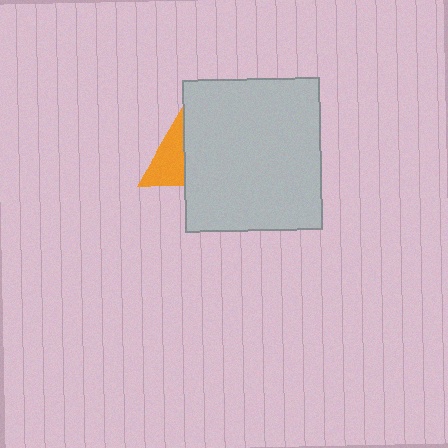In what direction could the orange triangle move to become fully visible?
The orange triangle could move left. That would shift it out from behind the light gray rectangle entirely.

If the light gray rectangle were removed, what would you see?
You would see the complete orange triangle.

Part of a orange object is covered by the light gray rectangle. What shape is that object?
It is a triangle.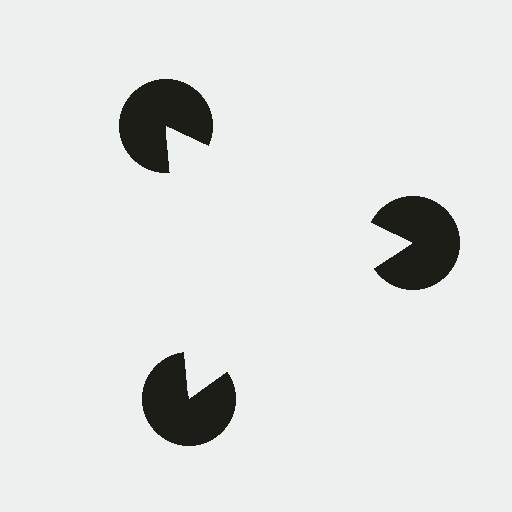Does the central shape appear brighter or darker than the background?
It typically appears slightly brighter than the background, even though no actual brightness change is drawn.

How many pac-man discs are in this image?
There are 3 — one at each vertex of the illusory triangle.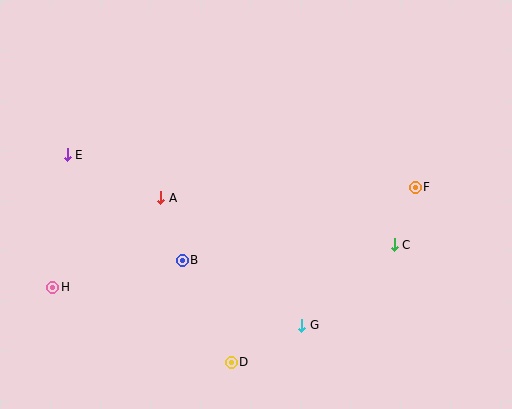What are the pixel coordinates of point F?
Point F is at (415, 187).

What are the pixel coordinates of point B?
Point B is at (182, 260).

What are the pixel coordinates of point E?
Point E is at (67, 155).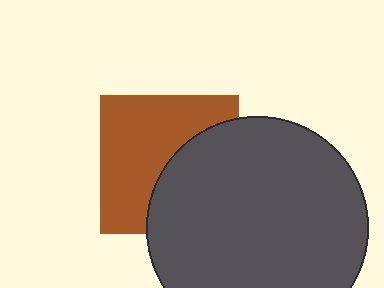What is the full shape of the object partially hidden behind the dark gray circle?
The partially hidden object is a brown square.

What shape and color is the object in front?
The object in front is a dark gray circle.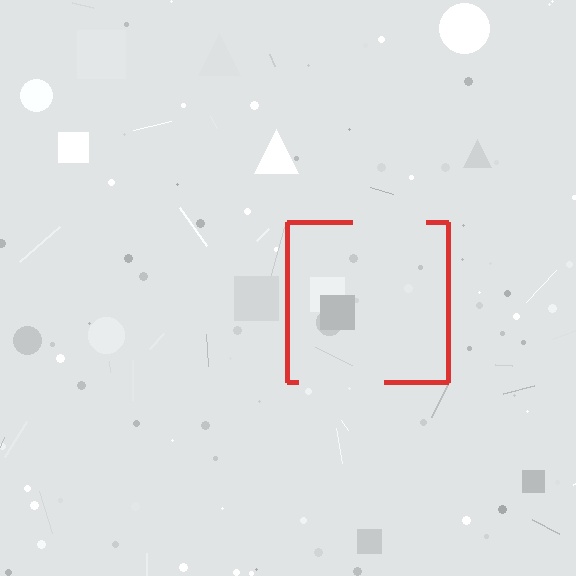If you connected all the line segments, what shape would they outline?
They would outline a square.